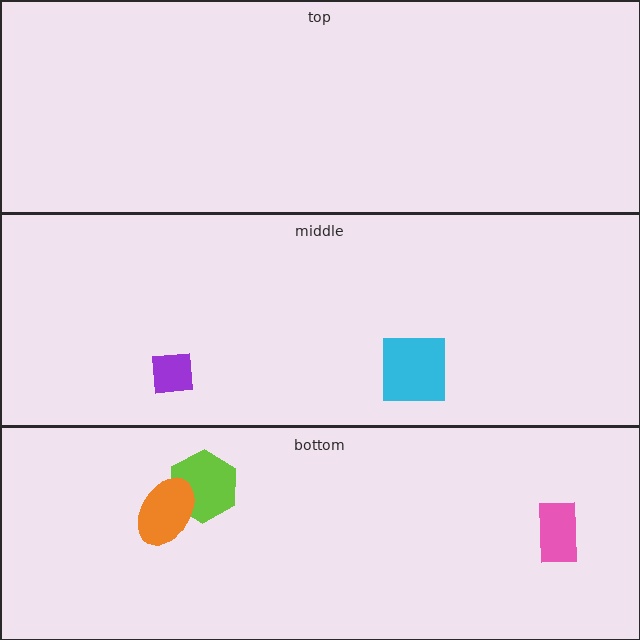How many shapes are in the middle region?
2.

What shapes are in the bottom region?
The lime hexagon, the orange ellipse, the pink rectangle.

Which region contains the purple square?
The middle region.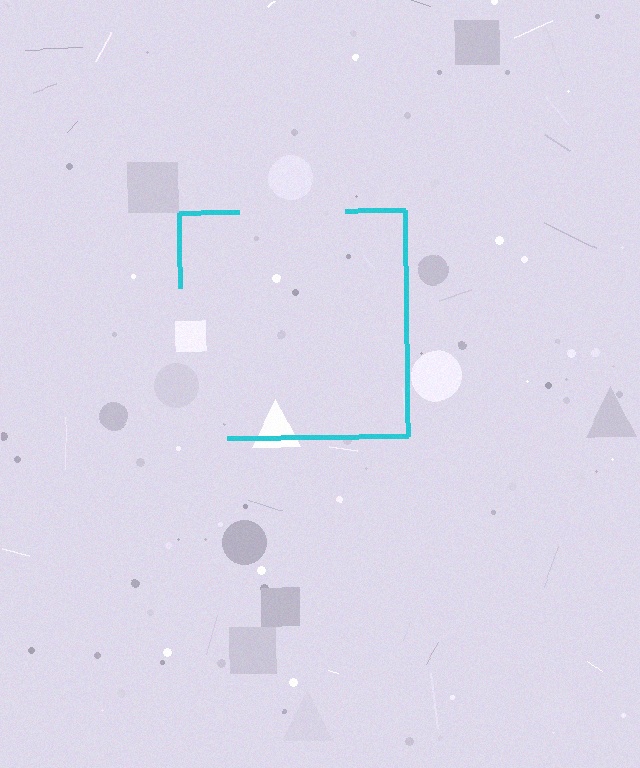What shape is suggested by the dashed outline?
The dashed outline suggests a square.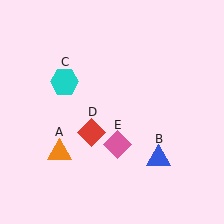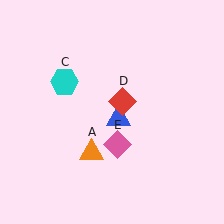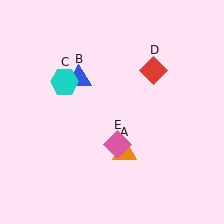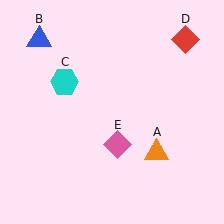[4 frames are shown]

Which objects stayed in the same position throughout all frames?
Cyan hexagon (object C) and pink diamond (object E) remained stationary.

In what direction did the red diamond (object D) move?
The red diamond (object D) moved up and to the right.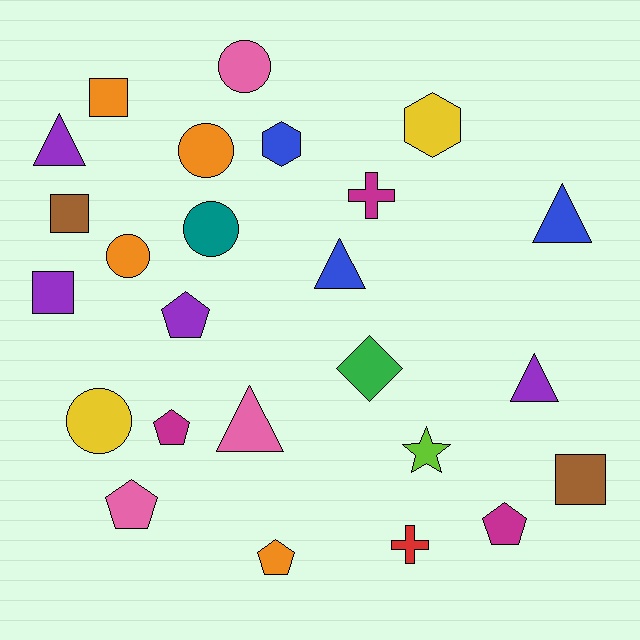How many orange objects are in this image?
There are 4 orange objects.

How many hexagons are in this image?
There are 2 hexagons.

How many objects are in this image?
There are 25 objects.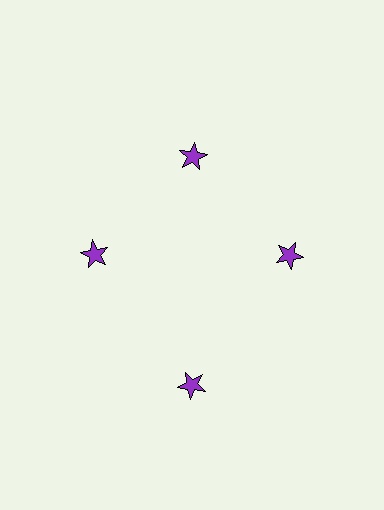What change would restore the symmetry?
The symmetry would be restored by moving it inward, back onto the ring so that all 4 stars sit at equal angles and equal distance from the center.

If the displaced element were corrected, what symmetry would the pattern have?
It would have 4-fold rotational symmetry — the pattern would map onto itself every 90 degrees.